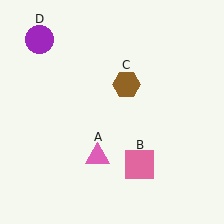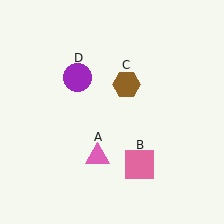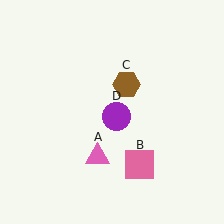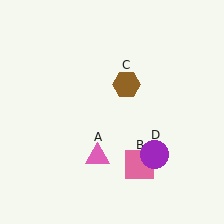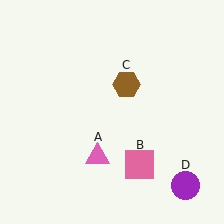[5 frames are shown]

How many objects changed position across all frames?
1 object changed position: purple circle (object D).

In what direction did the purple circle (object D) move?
The purple circle (object D) moved down and to the right.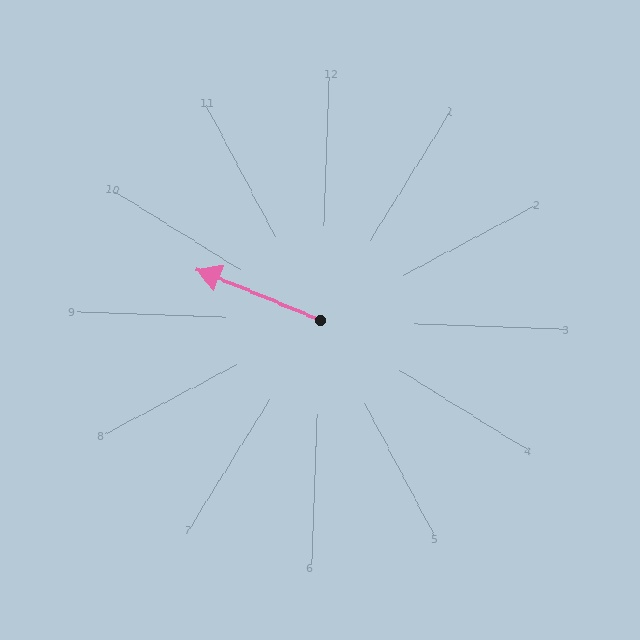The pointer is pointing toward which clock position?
Roughly 10 o'clock.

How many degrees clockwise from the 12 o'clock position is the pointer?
Approximately 290 degrees.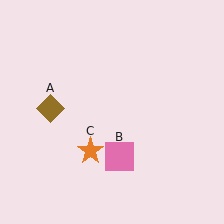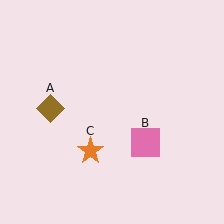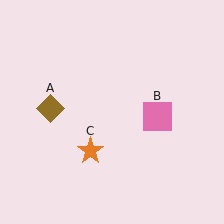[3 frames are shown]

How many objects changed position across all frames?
1 object changed position: pink square (object B).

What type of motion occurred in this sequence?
The pink square (object B) rotated counterclockwise around the center of the scene.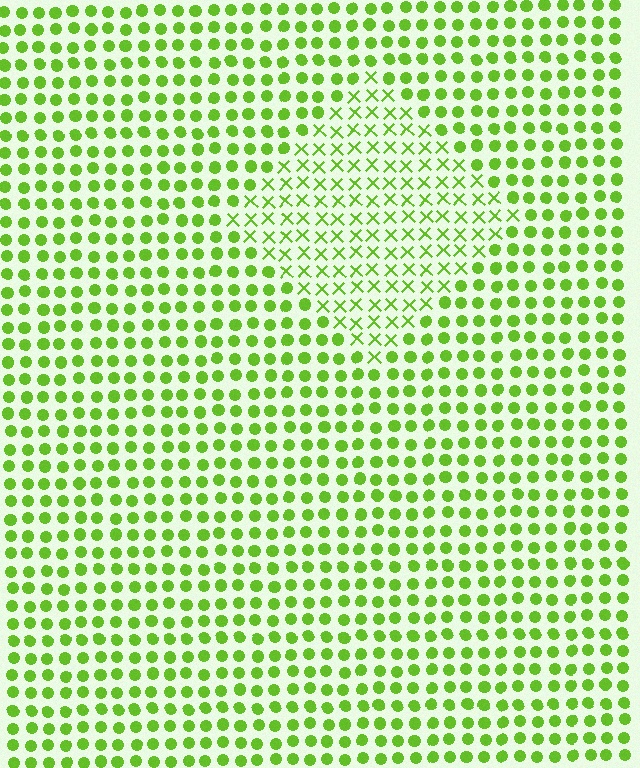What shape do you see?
I see a diamond.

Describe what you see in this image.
The image is filled with small lime elements arranged in a uniform grid. A diamond-shaped region contains X marks, while the surrounding area contains circles. The boundary is defined purely by the change in element shape.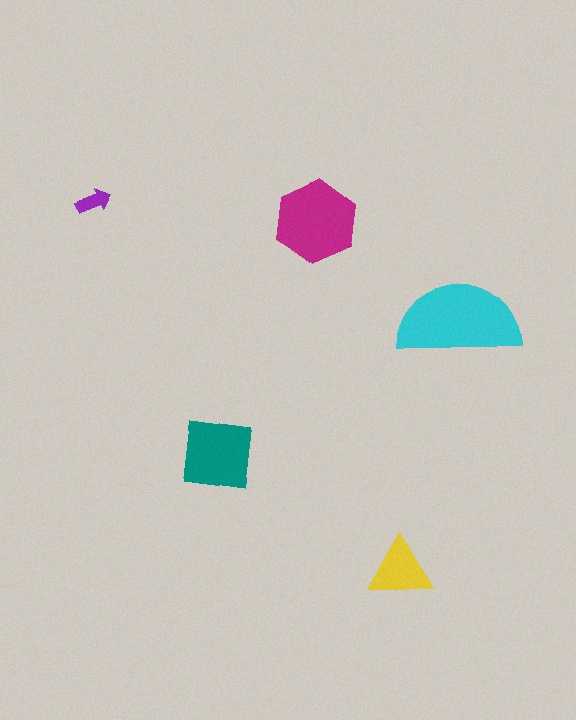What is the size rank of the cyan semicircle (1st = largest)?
1st.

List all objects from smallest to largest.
The purple arrow, the yellow triangle, the teal square, the magenta hexagon, the cyan semicircle.